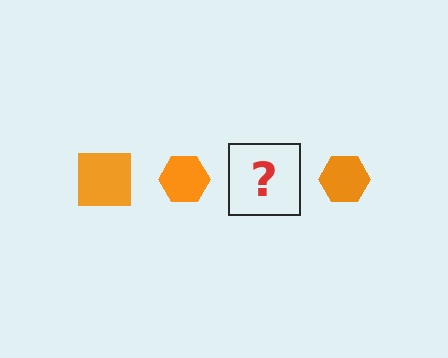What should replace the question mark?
The question mark should be replaced with an orange square.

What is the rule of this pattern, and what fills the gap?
The rule is that the pattern cycles through square, hexagon shapes in orange. The gap should be filled with an orange square.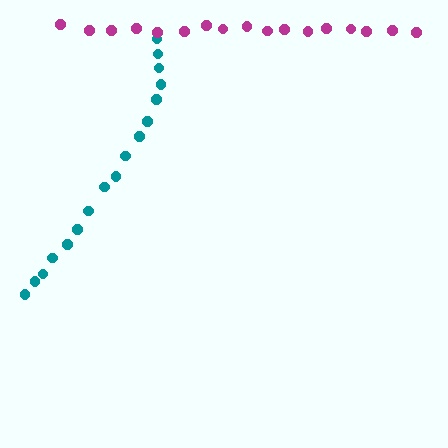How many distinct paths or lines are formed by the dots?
There are 2 distinct paths.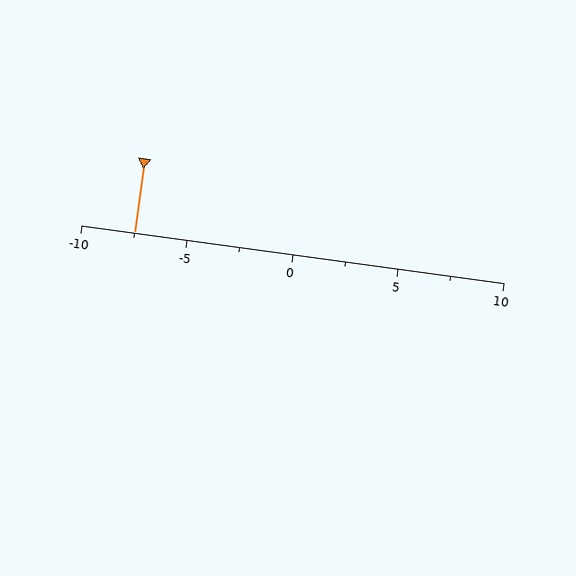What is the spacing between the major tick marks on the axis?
The major ticks are spaced 5 apart.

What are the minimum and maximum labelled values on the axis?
The axis runs from -10 to 10.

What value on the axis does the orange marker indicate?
The marker indicates approximately -7.5.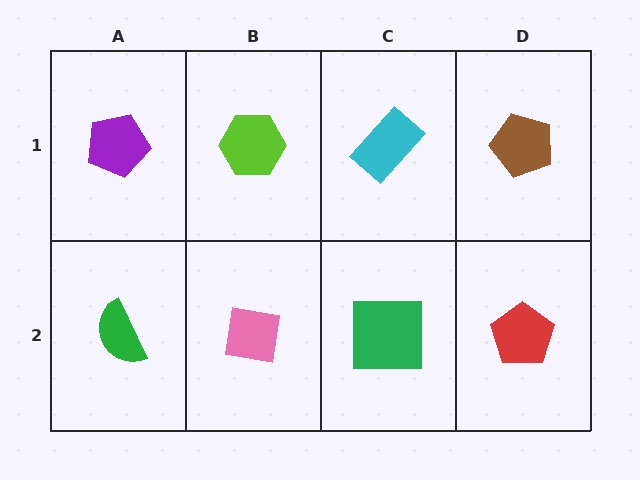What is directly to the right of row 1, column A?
A lime hexagon.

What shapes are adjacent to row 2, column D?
A brown pentagon (row 1, column D), a green square (row 2, column C).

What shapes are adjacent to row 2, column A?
A purple pentagon (row 1, column A), a pink square (row 2, column B).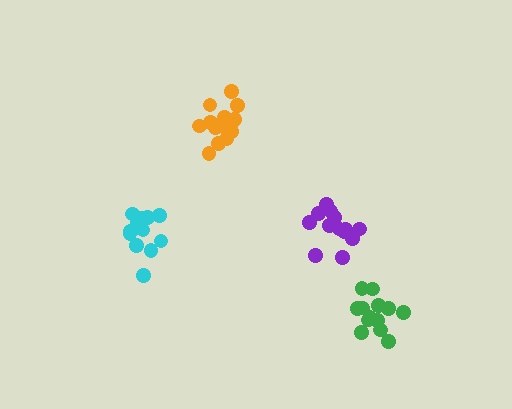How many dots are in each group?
Group 1: 13 dots, Group 2: 14 dots, Group 3: 13 dots, Group 4: 16 dots (56 total).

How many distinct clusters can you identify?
There are 4 distinct clusters.